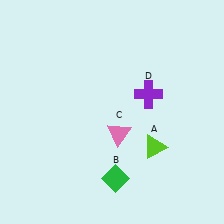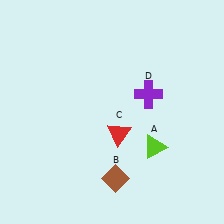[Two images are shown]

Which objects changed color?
B changed from green to brown. C changed from pink to red.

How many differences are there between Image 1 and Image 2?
There are 2 differences between the two images.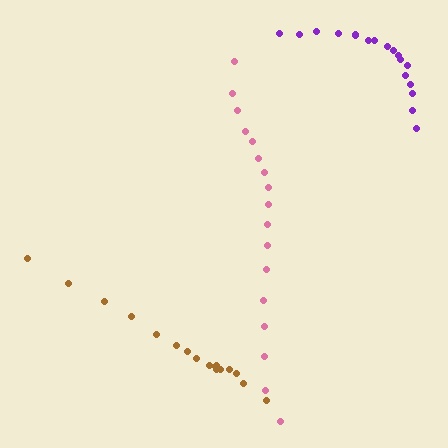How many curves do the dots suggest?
There are 3 distinct paths.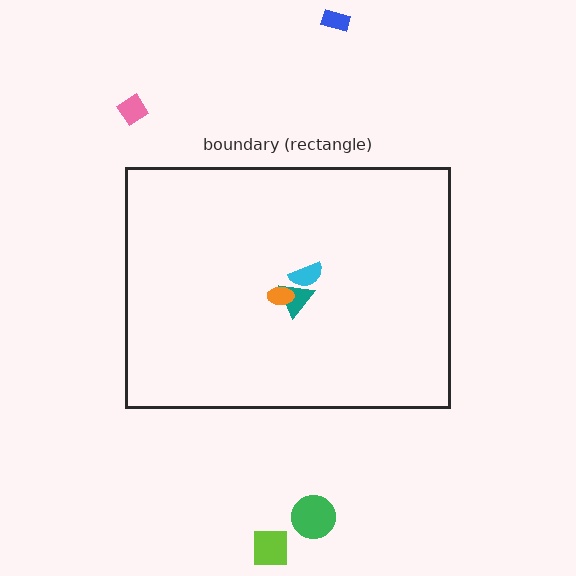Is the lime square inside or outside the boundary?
Outside.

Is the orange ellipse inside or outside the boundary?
Inside.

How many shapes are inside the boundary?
3 inside, 4 outside.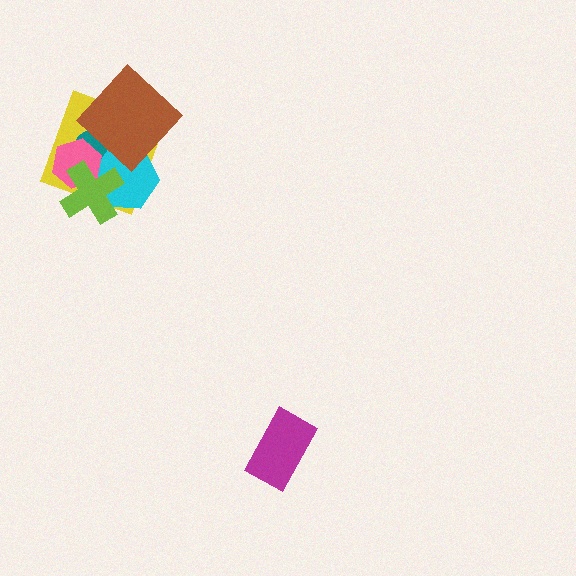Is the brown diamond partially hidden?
No, no other shape covers it.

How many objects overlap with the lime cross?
4 objects overlap with the lime cross.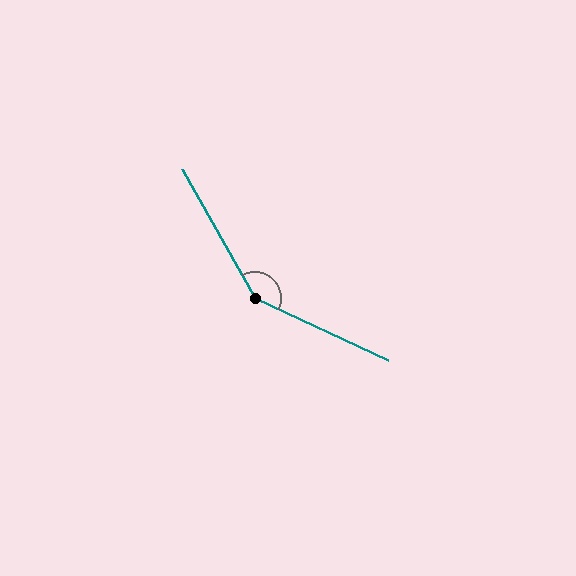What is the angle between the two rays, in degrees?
Approximately 144 degrees.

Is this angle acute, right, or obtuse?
It is obtuse.